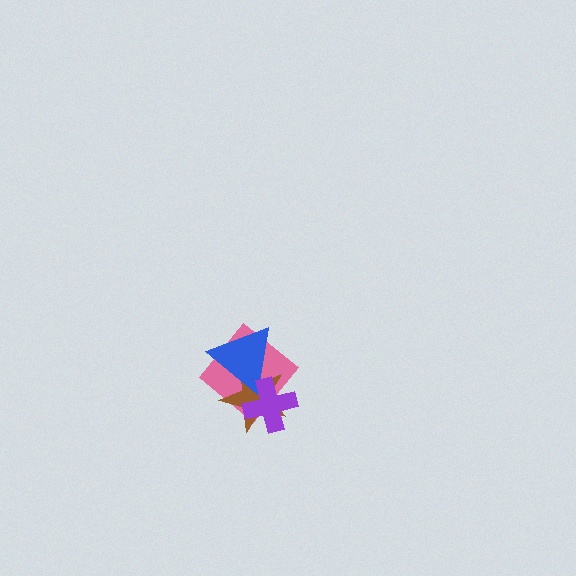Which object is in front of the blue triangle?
The purple cross is in front of the blue triangle.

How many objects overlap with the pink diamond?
3 objects overlap with the pink diamond.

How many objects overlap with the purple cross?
3 objects overlap with the purple cross.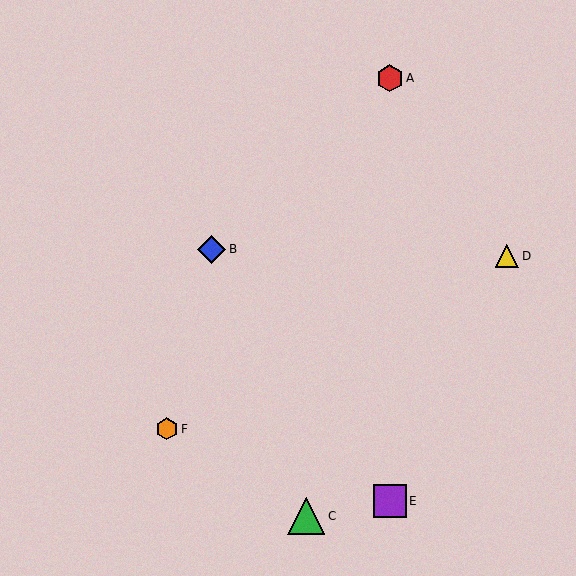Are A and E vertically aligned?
Yes, both are at x≈390.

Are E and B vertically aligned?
No, E is at x≈390 and B is at x≈212.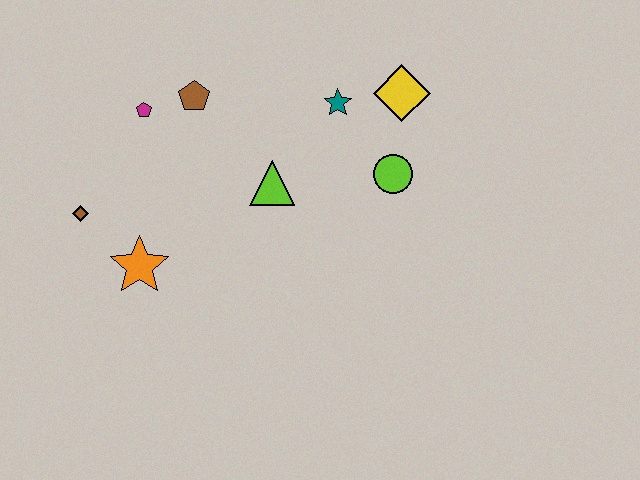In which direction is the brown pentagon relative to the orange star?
The brown pentagon is above the orange star.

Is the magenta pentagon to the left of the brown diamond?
No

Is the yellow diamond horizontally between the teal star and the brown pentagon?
No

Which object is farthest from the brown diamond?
The yellow diamond is farthest from the brown diamond.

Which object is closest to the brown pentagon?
The magenta pentagon is closest to the brown pentagon.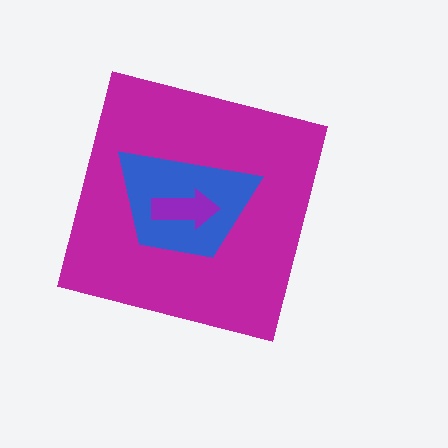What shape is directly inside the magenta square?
The blue trapezoid.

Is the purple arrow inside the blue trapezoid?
Yes.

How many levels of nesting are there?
3.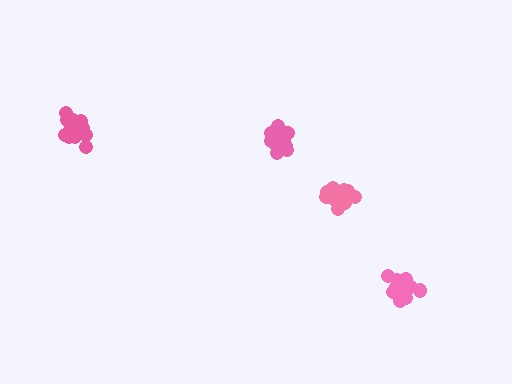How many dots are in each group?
Group 1: 13 dots, Group 2: 15 dots, Group 3: 15 dots, Group 4: 15 dots (58 total).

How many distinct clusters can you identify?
There are 4 distinct clusters.